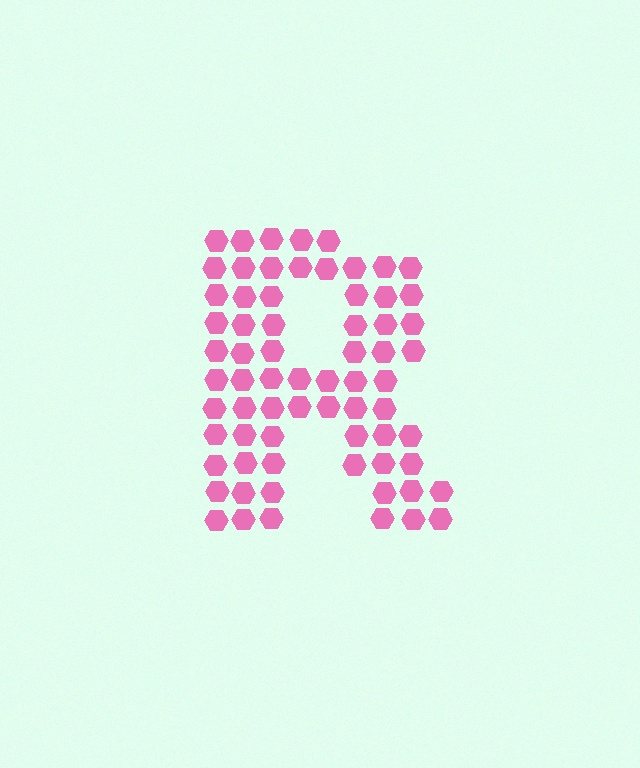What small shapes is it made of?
It is made of small hexagons.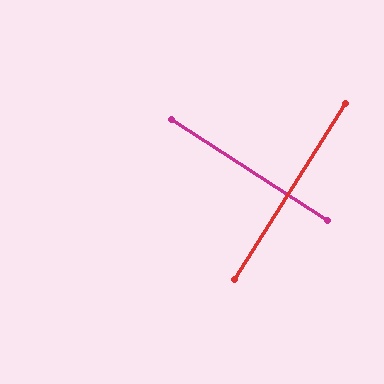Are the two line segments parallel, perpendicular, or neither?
Perpendicular — they meet at approximately 89°.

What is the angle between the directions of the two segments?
Approximately 89 degrees.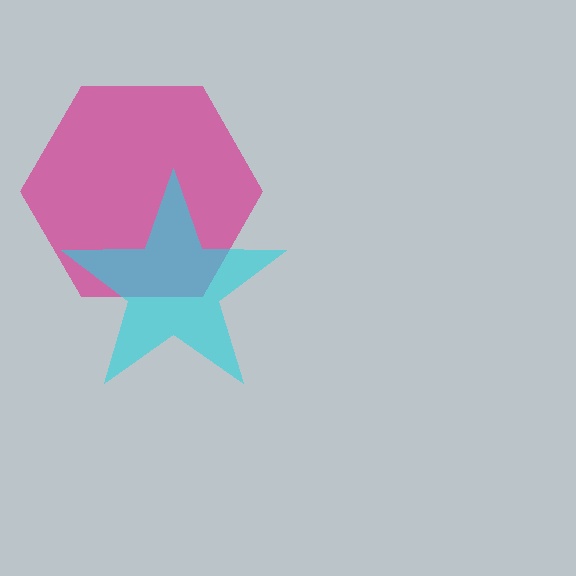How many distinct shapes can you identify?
There are 2 distinct shapes: a magenta hexagon, a cyan star.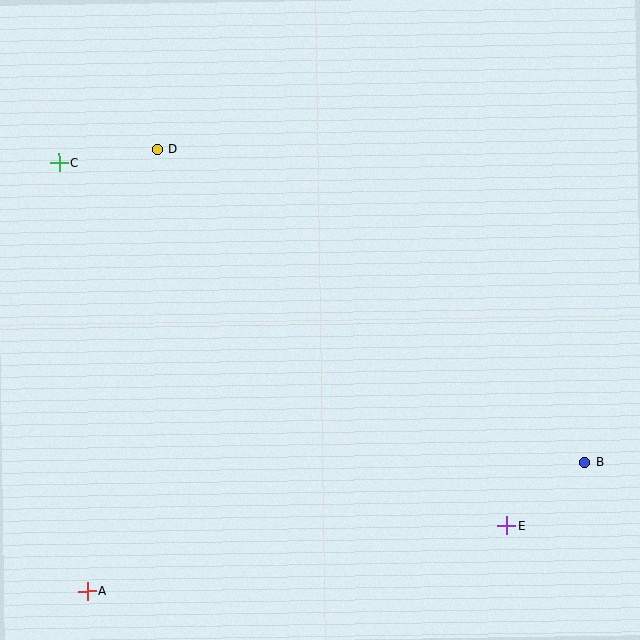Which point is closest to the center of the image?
Point D at (158, 150) is closest to the center.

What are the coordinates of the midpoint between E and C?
The midpoint between E and C is at (283, 344).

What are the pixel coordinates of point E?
Point E is at (507, 526).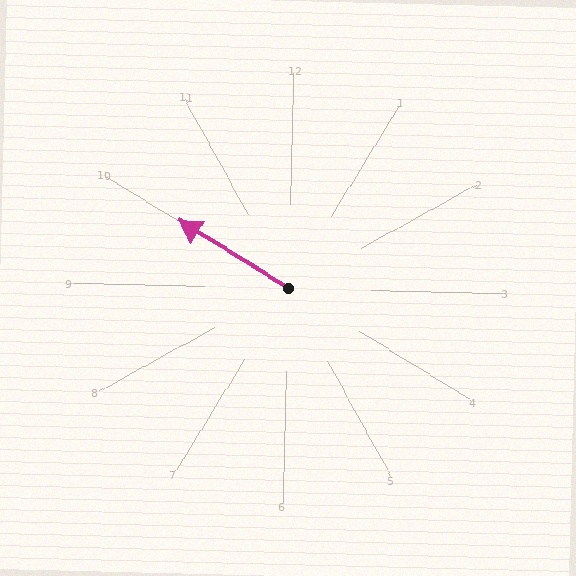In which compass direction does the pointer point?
Northwest.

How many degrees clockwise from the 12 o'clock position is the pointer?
Approximately 300 degrees.